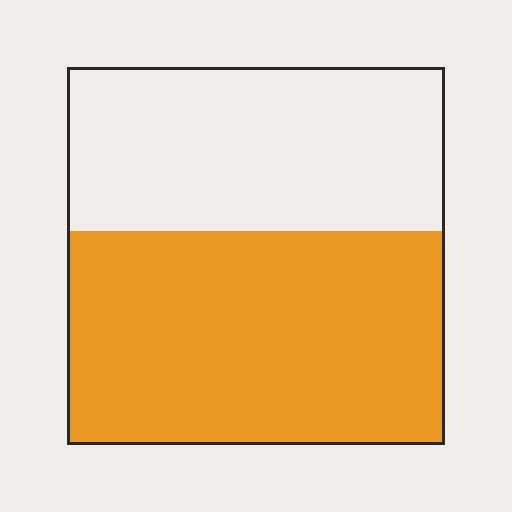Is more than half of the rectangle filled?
Yes.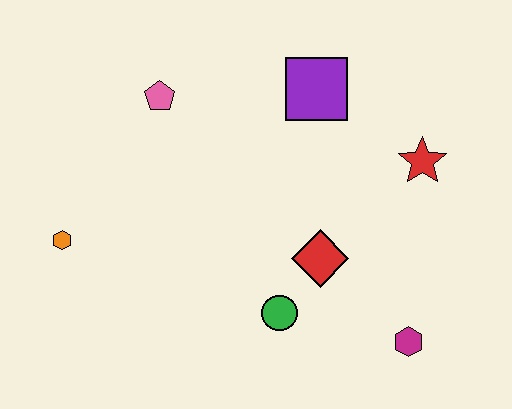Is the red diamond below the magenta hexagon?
No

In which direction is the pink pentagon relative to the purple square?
The pink pentagon is to the left of the purple square.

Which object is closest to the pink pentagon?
The purple square is closest to the pink pentagon.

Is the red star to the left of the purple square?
No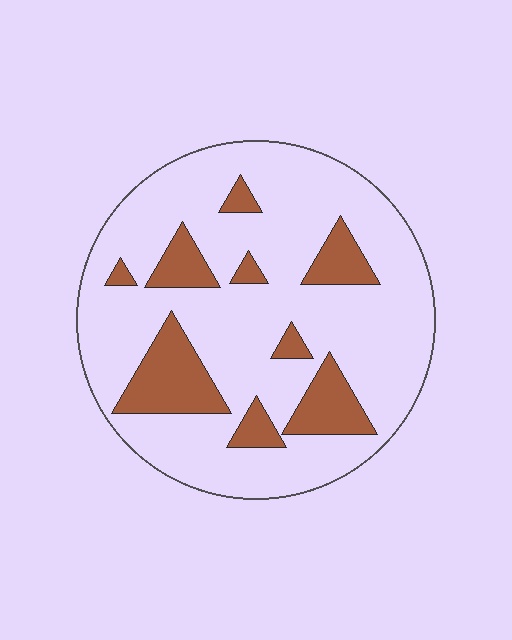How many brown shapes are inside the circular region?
9.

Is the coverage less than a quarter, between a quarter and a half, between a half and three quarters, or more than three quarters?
Less than a quarter.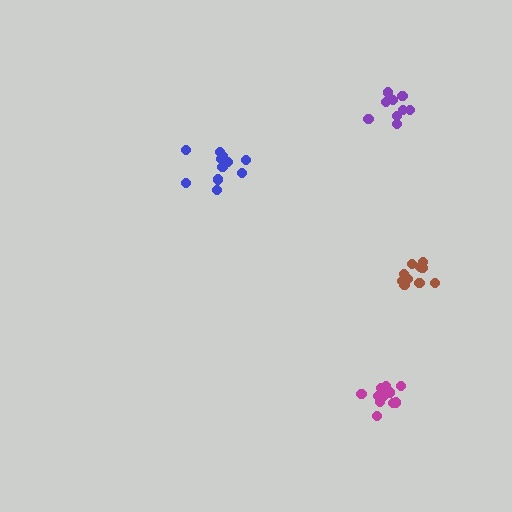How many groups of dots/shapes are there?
There are 4 groups.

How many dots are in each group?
Group 1: 10 dots, Group 2: 11 dots, Group 3: 9 dots, Group 4: 12 dots (42 total).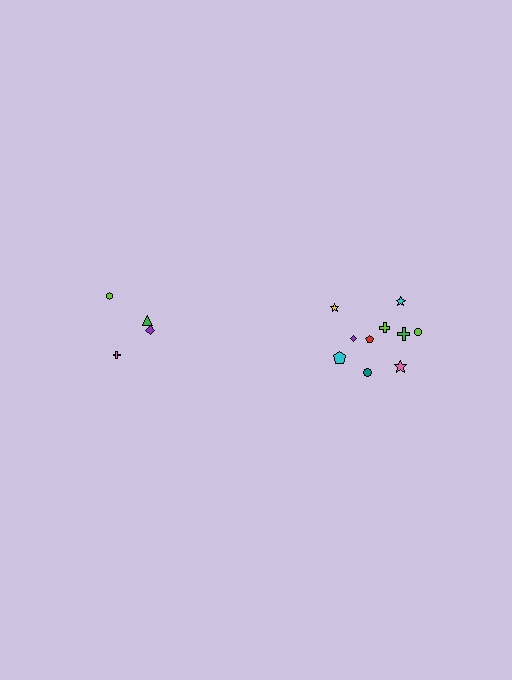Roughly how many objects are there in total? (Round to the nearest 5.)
Roughly 15 objects in total.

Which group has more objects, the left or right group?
The right group.